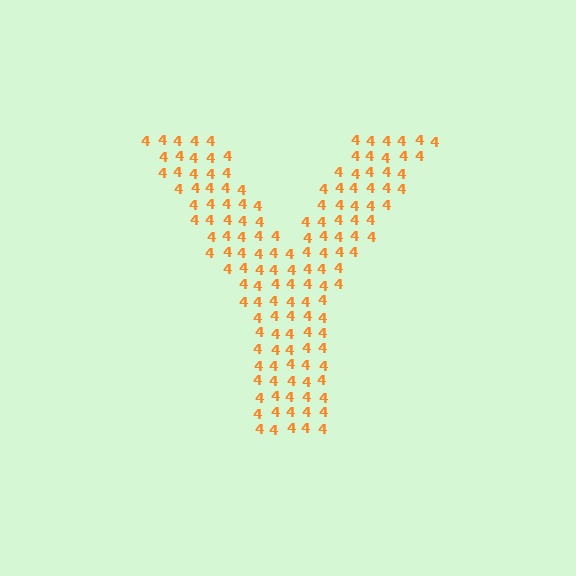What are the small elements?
The small elements are digit 4's.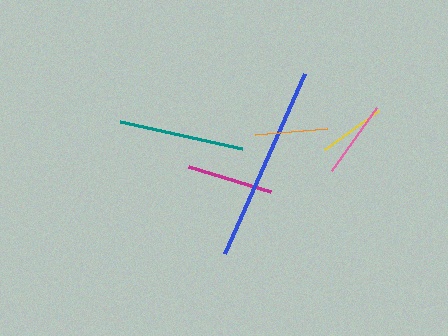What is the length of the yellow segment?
The yellow segment is approximately 67 pixels long.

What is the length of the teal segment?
The teal segment is approximately 125 pixels long.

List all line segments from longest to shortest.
From longest to shortest: blue, teal, magenta, pink, orange, yellow.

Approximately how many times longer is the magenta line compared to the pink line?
The magenta line is approximately 1.1 times the length of the pink line.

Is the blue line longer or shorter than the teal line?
The blue line is longer than the teal line.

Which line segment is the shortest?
The yellow line is the shortest at approximately 67 pixels.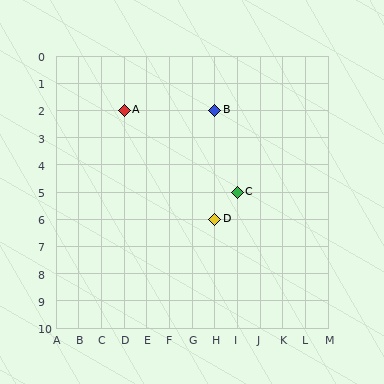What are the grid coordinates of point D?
Point D is at grid coordinates (H, 6).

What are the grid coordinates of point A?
Point A is at grid coordinates (D, 2).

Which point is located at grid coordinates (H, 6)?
Point D is at (H, 6).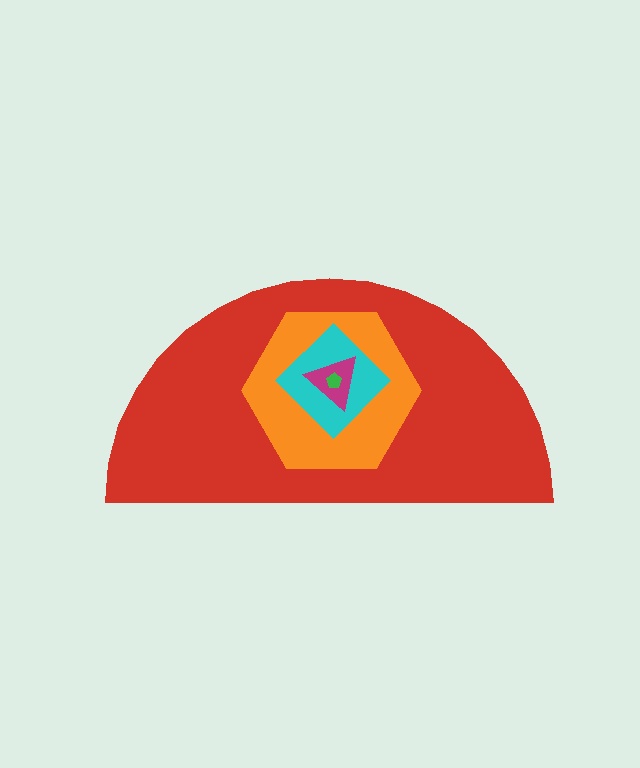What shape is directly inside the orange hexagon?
The cyan diamond.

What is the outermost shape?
The red semicircle.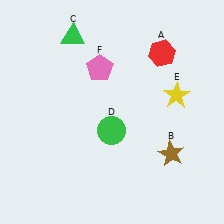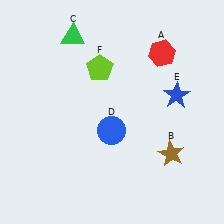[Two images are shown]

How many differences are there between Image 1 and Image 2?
There are 3 differences between the two images.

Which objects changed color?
D changed from green to blue. E changed from yellow to blue. F changed from pink to lime.